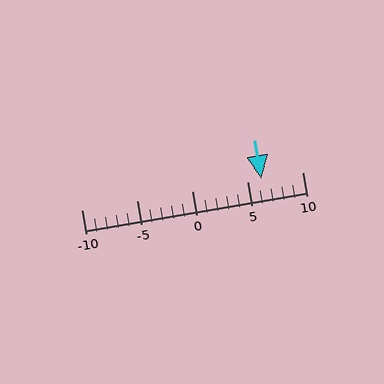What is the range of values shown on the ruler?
The ruler shows values from -10 to 10.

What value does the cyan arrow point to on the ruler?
The cyan arrow points to approximately 6.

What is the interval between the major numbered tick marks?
The major tick marks are spaced 5 units apart.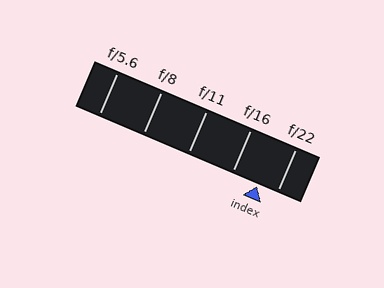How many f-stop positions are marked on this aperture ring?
There are 5 f-stop positions marked.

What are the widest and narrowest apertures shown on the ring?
The widest aperture shown is f/5.6 and the narrowest is f/22.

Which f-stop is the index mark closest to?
The index mark is closest to f/22.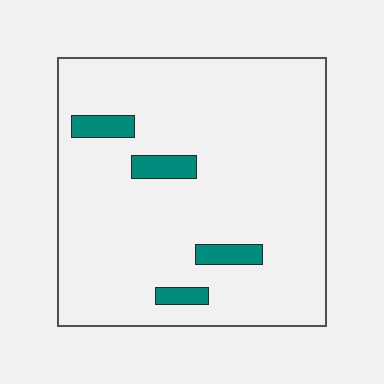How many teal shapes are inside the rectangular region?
4.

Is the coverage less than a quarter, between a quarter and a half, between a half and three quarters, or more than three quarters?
Less than a quarter.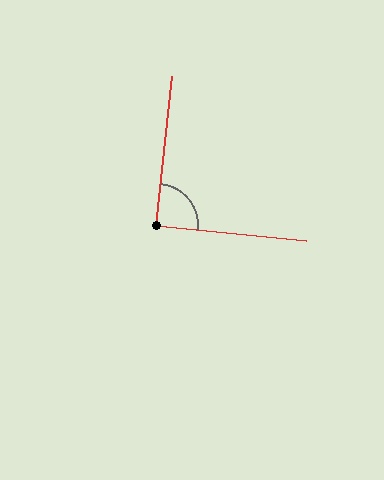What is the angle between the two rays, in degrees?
Approximately 89 degrees.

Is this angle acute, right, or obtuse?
It is approximately a right angle.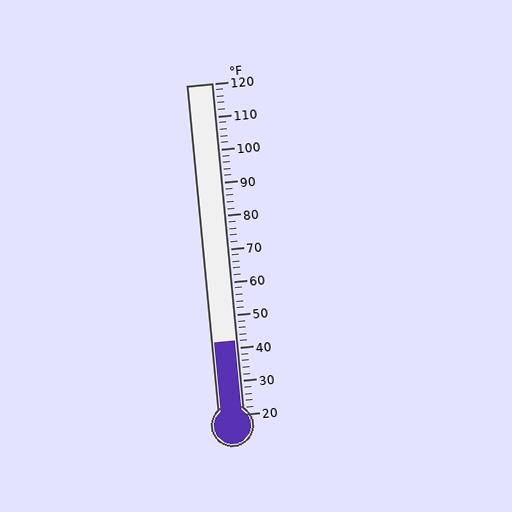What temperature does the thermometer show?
The thermometer shows approximately 42°F.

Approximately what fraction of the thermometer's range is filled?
The thermometer is filled to approximately 20% of its range.